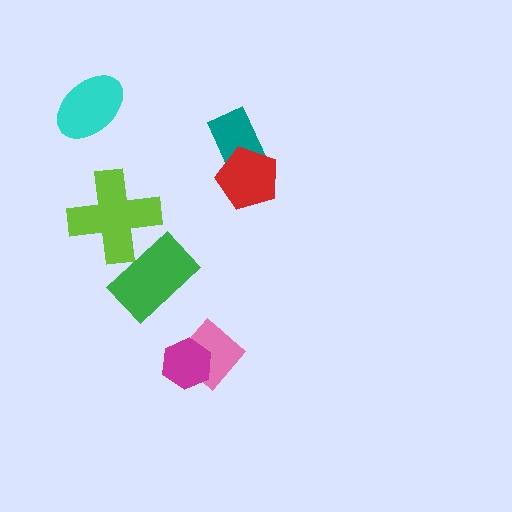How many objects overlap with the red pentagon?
1 object overlaps with the red pentagon.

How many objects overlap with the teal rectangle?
1 object overlaps with the teal rectangle.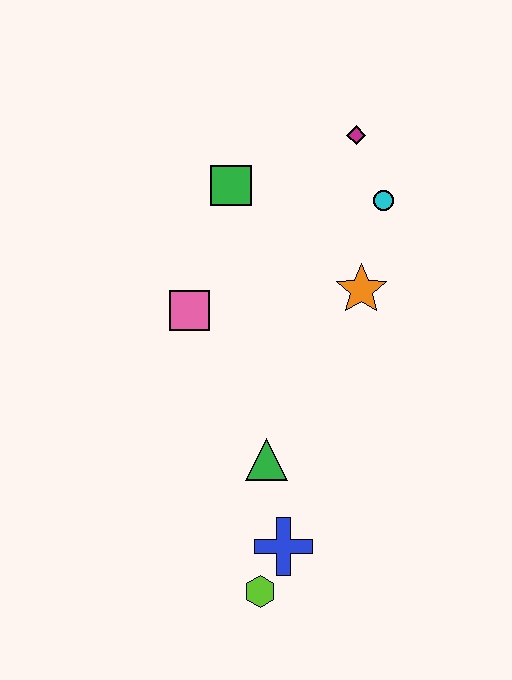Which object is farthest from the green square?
The lime hexagon is farthest from the green square.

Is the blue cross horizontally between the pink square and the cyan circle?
Yes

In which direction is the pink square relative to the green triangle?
The pink square is above the green triangle.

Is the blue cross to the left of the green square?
No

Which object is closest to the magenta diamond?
The cyan circle is closest to the magenta diamond.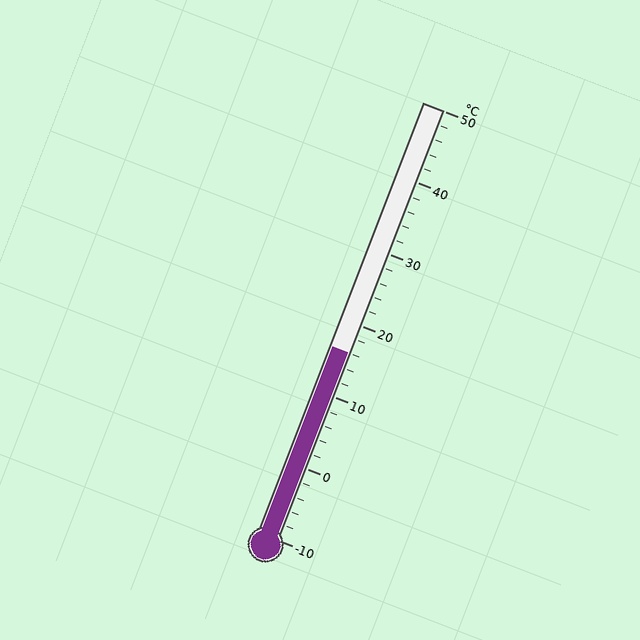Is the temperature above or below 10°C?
The temperature is above 10°C.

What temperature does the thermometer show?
The thermometer shows approximately 16°C.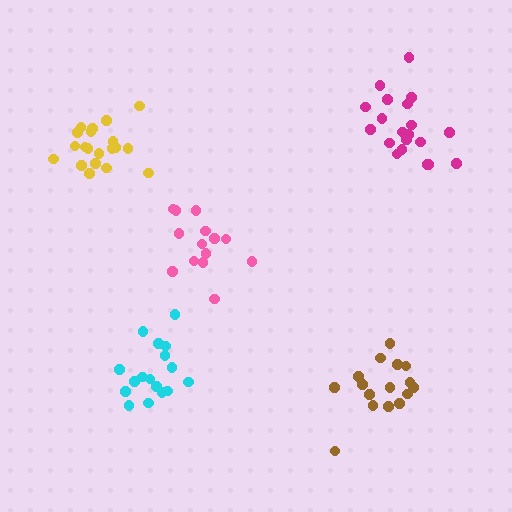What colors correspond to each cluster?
The clusters are colored: brown, yellow, pink, magenta, cyan.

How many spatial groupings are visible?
There are 5 spatial groupings.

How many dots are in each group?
Group 1: 16 dots, Group 2: 20 dots, Group 3: 14 dots, Group 4: 20 dots, Group 5: 17 dots (87 total).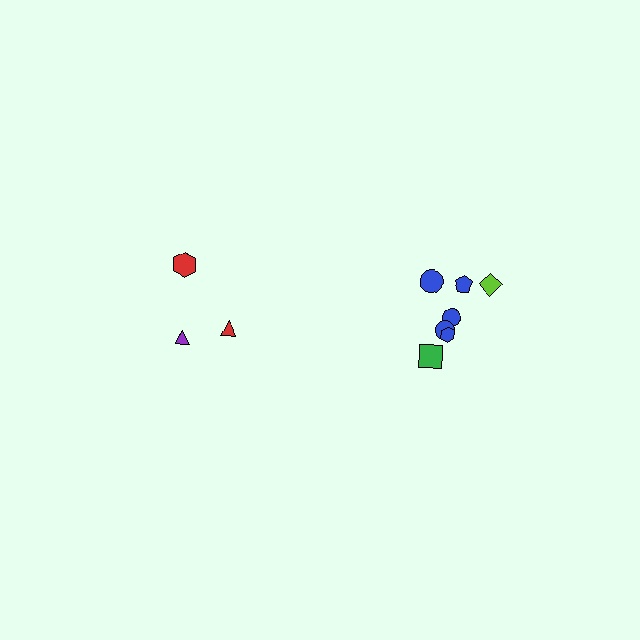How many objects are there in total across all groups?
There are 10 objects.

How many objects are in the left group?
There are 3 objects.